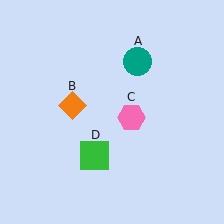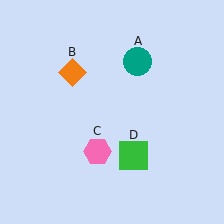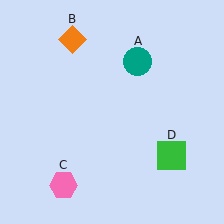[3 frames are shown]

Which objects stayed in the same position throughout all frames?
Teal circle (object A) remained stationary.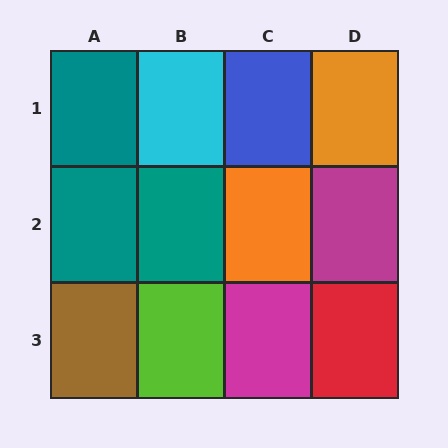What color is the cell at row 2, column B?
Teal.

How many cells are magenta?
2 cells are magenta.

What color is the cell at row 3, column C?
Magenta.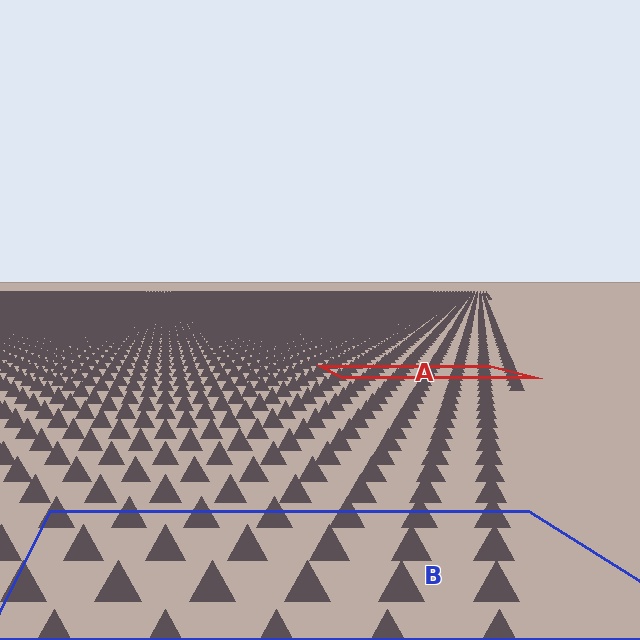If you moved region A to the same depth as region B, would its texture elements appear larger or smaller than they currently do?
They would appear larger. At a closer depth, the same texture elements are projected at a bigger on-screen size.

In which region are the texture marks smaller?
The texture marks are smaller in region A, because it is farther away.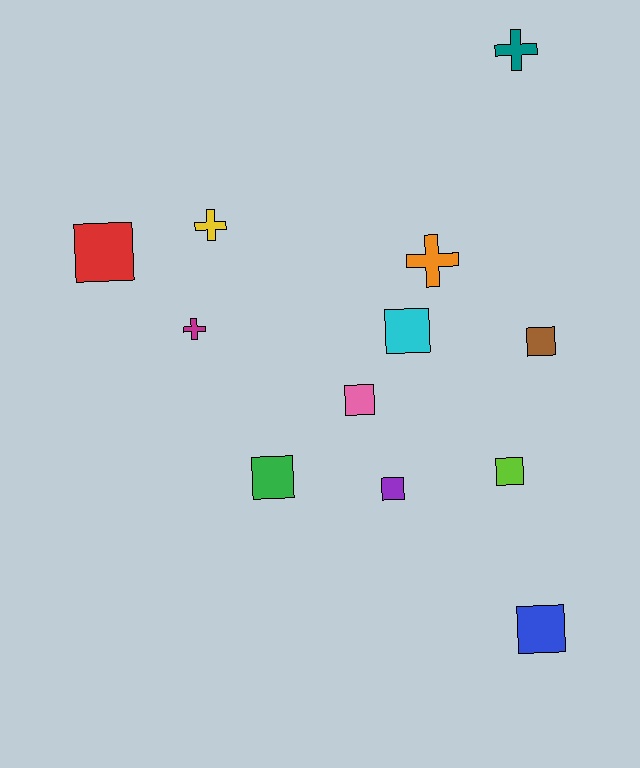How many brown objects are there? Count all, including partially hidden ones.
There is 1 brown object.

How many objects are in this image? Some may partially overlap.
There are 12 objects.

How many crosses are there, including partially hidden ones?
There are 4 crosses.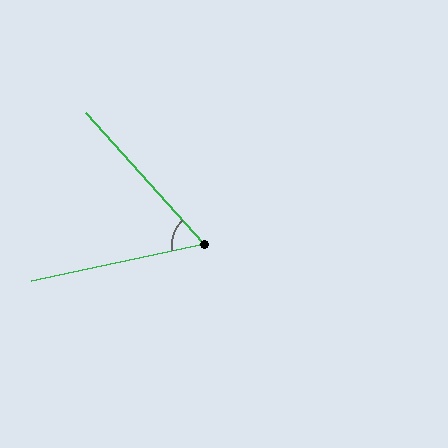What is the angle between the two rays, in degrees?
Approximately 60 degrees.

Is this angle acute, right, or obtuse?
It is acute.